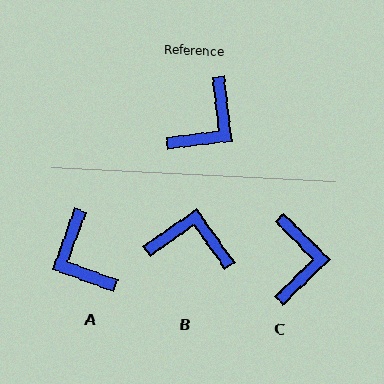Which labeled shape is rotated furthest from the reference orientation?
B, about 118 degrees away.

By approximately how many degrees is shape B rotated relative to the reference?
Approximately 118 degrees counter-clockwise.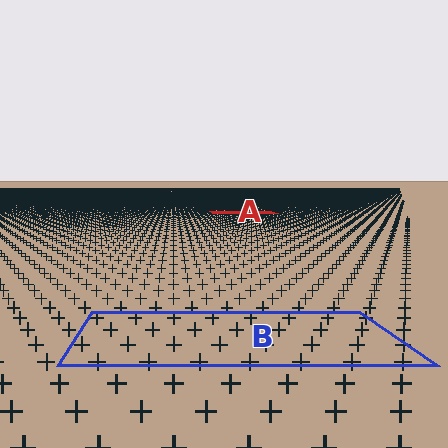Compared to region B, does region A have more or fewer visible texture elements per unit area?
Region A has more texture elements per unit area — they are packed more densely because it is farther away.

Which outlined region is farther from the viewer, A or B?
Region A is farther from the viewer — the texture elements inside it appear smaller and more densely packed.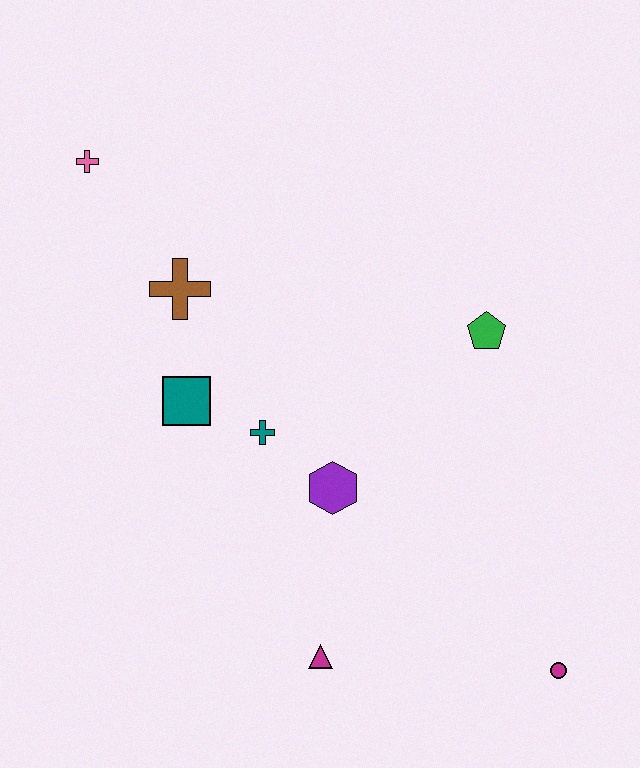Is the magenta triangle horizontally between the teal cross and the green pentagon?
Yes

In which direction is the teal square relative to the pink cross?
The teal square is below the pink cross.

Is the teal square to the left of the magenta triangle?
Yes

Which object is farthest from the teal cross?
The magenta circle is farthest from the teal cross.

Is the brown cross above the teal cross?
Yes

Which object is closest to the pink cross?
The brown cross is closest to the pink cross.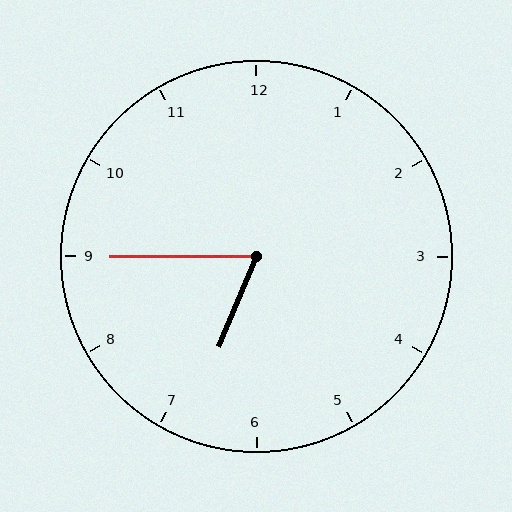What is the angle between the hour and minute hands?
Approximately 68 degrees.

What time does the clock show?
6:45.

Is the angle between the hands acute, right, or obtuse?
It is acute.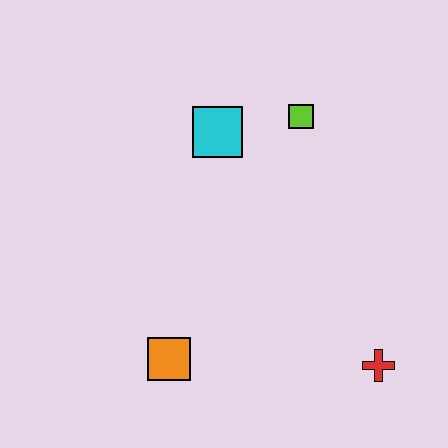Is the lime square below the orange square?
No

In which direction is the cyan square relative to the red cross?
The cyan square is above the red cross.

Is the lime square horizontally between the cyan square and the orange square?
No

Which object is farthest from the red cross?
The cyan square is farthest from the red cross.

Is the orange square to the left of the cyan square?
Yes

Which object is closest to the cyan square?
The lime square is closest to the cyan square.